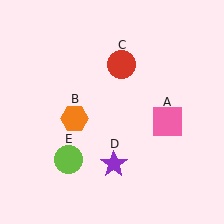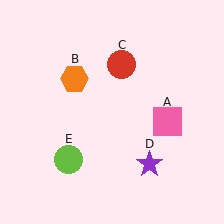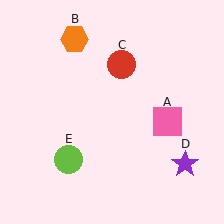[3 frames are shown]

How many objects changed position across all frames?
2 objects changed position: orange hexagon (object B), purple star (object D).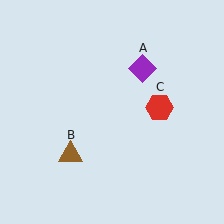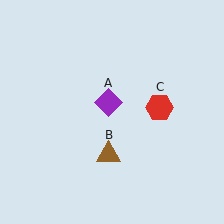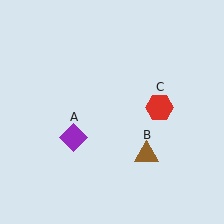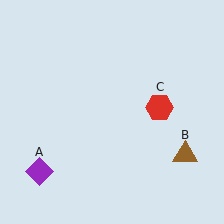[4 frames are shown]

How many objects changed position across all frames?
2 objects changed position: purple diamond (object A), brown triangle (object B).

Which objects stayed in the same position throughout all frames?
Red hexagon (object C) remained stationary.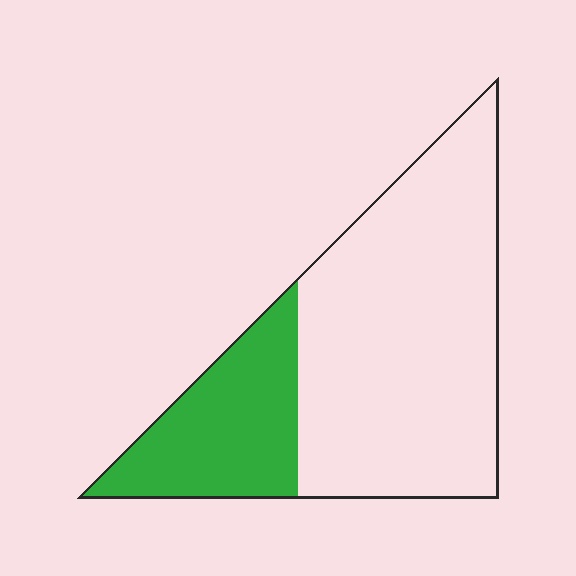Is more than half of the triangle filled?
No.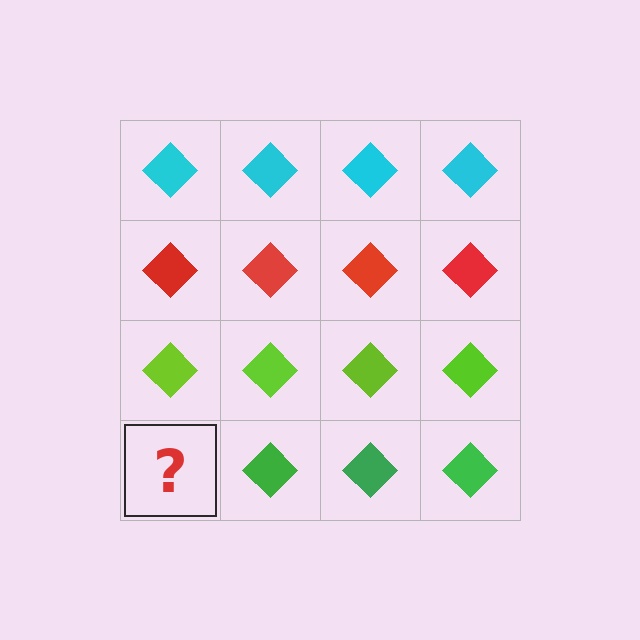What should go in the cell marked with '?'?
The missing cell should contain a green diamond.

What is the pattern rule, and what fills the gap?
The rule is that each row has a consistent color. The gap should be filled with a green diamond.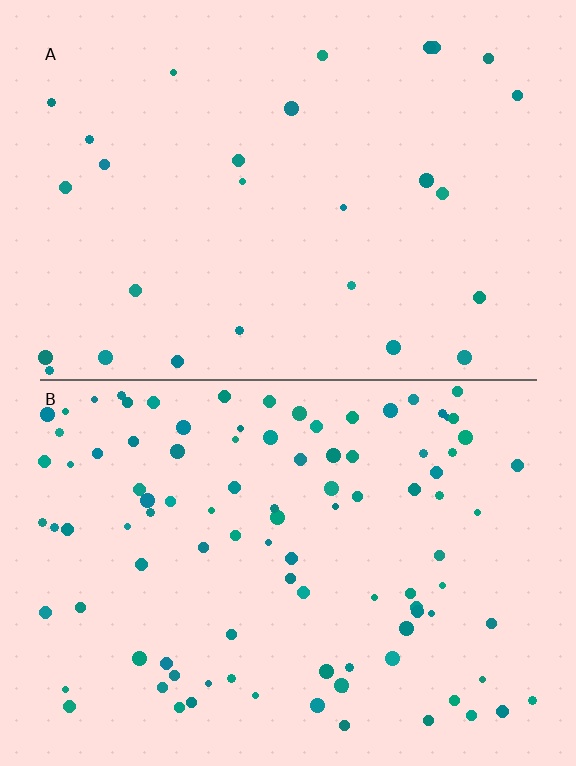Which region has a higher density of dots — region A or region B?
B (the bottom).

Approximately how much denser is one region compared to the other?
Approximately 3.6× — region B over region A.